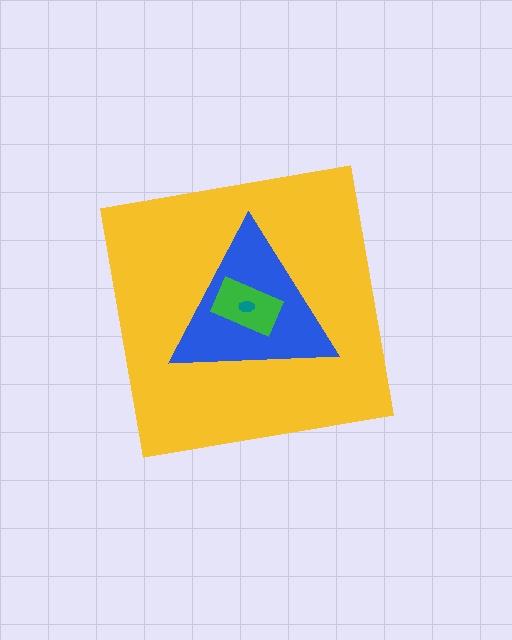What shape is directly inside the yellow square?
The blue triangle.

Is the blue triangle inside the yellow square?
Yes.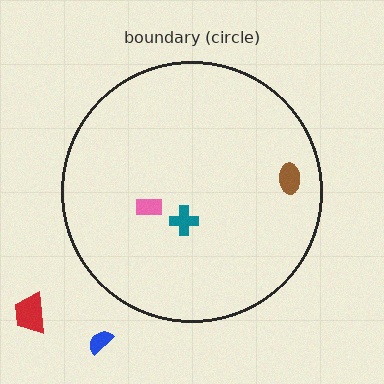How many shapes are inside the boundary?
3 inside, 2 outside.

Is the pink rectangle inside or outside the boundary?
Inside.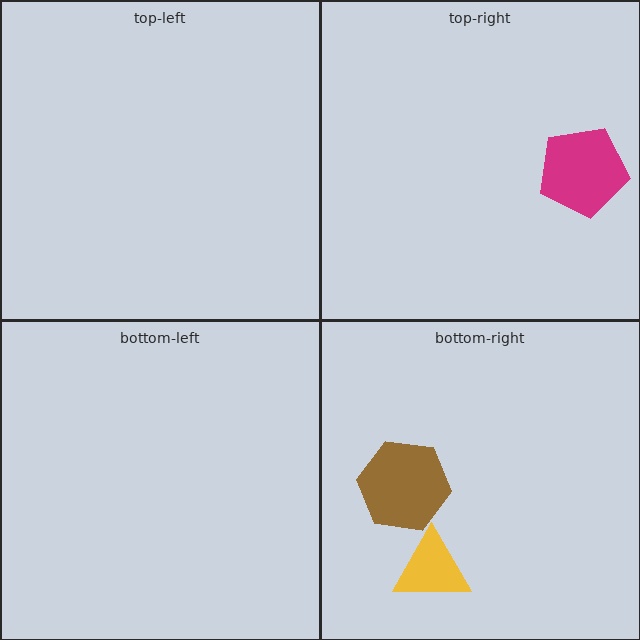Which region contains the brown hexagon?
The bottom-right region.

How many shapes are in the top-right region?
1.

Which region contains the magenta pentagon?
The top-right region.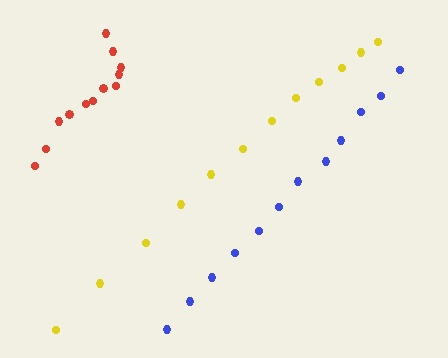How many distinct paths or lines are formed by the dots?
There are 3 distinct paths.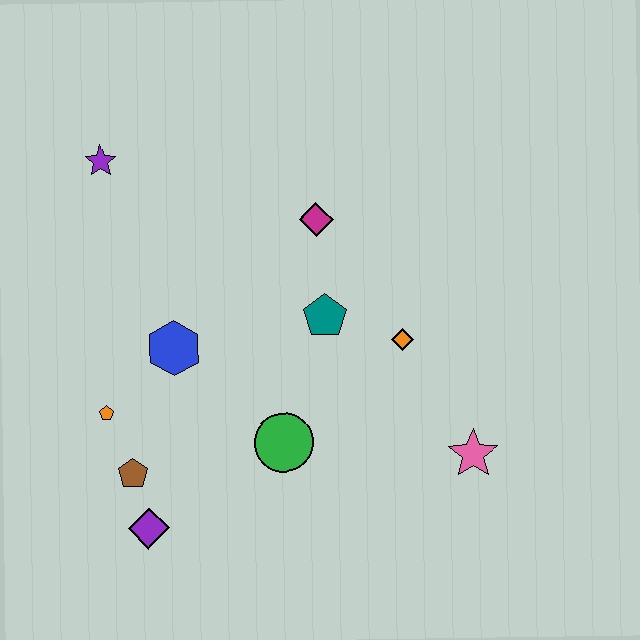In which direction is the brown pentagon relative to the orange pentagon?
The brown pentagon is below the orange pentagon.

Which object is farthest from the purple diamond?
The purple star is farthest from the purple diamond.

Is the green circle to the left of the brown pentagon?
No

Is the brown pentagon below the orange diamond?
Yes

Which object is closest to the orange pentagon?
The brown pentagon is closest to the orange pentagon.